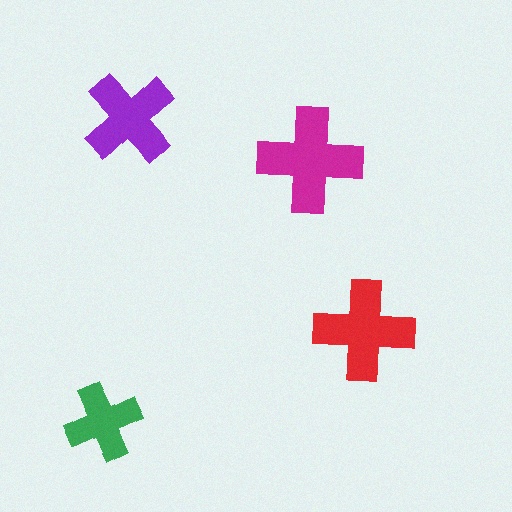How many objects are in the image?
There are 4 objects in the image.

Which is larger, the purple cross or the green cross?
The purple one.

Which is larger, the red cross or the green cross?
The red one.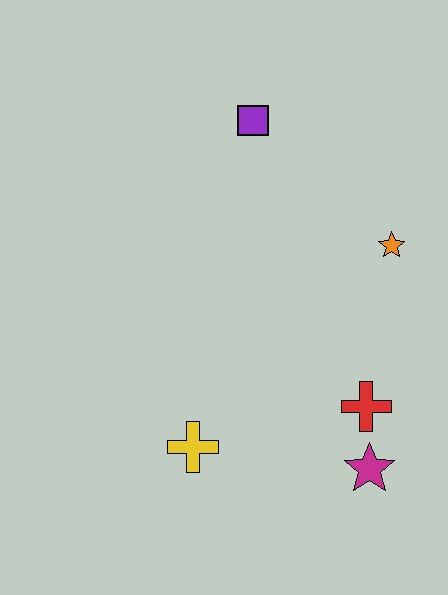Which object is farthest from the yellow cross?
The purple square is farthest from the yellow cross.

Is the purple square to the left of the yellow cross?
No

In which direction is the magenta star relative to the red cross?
The magenta star is below the red cross.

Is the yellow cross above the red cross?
No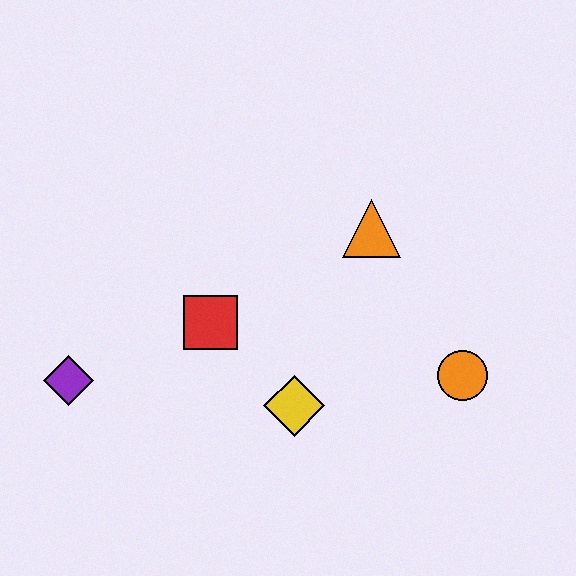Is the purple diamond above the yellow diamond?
Yes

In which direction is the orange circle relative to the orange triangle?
The orange circle is below the orange triangle.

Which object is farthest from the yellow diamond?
The purple diamond is farthest from the yellow diamond.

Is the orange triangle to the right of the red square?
Yes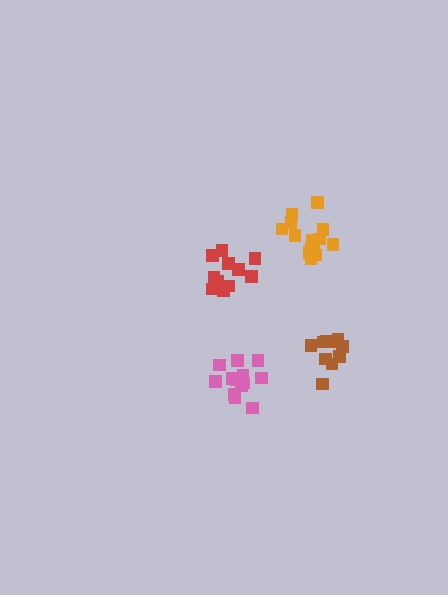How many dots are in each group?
Group 1: 14 dots, Group 2: 11 dots, Group 3: 15 dots, Group 4: 10 dots (50 total).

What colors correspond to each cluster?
The clusters are colored: pink, red, orange, brown.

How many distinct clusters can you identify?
There are 4 distinct clusters.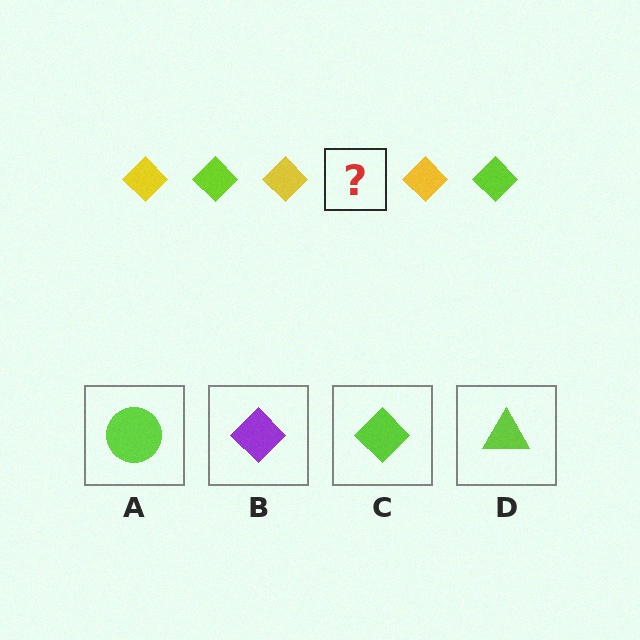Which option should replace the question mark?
Option C.